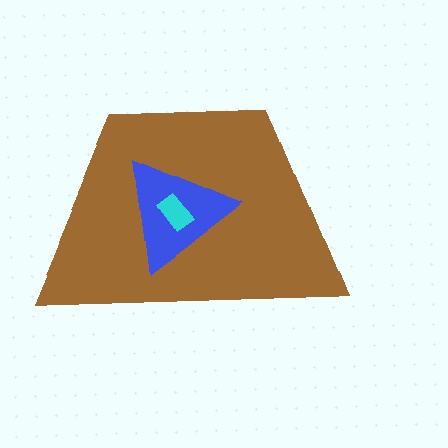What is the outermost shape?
The brown trapezoid.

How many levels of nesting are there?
3.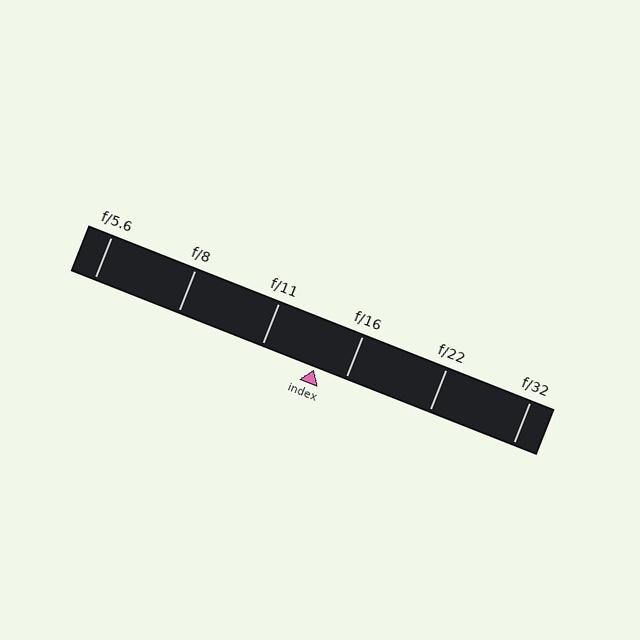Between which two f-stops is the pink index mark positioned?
The index mark is between f/11 and f/16.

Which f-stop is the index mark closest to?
The index mark is closest to f/16.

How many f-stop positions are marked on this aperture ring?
There are 6 f-stop positions marked.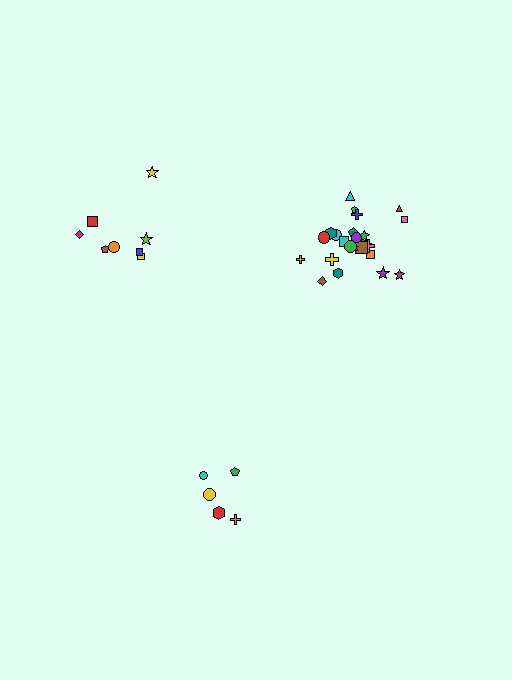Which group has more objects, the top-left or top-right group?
The top-right group.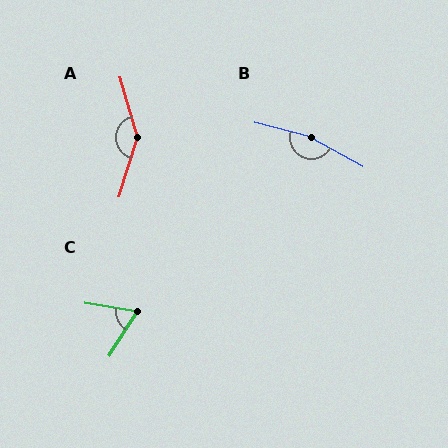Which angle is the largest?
B, at approximately 165 degrees.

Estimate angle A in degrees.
Approximately 147 degrees.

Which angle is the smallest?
C, at approximately 67 degrees.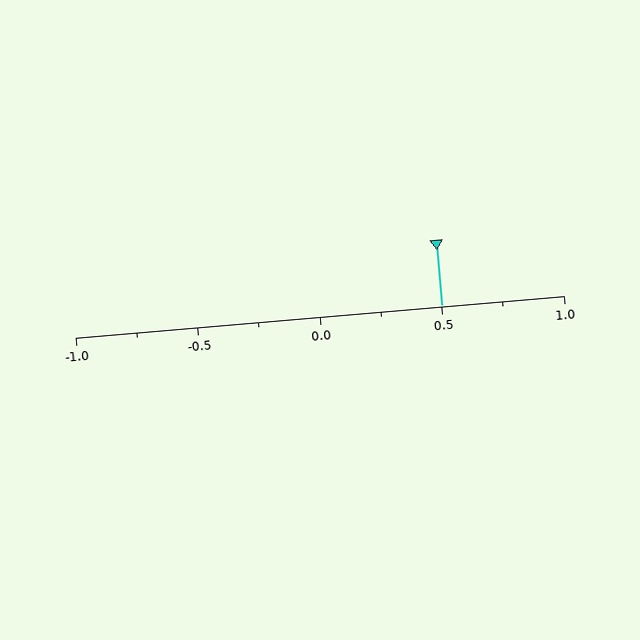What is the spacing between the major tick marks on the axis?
The major ticks are spaced 0.5 apart.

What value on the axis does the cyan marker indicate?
The marker indicates approximately 0.5.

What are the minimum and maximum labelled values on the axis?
The axis runs from -1.0 to 1.0.